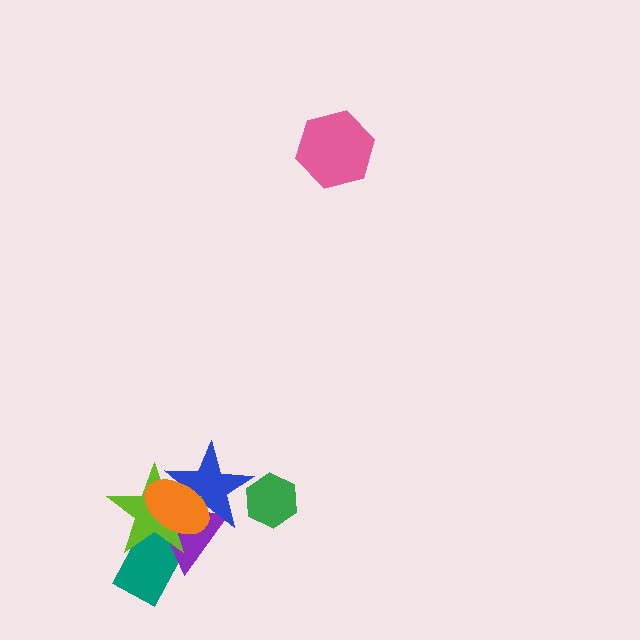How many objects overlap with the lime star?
4 objects overlap with the lime star.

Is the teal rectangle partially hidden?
Yes, it is partially covered by another shape.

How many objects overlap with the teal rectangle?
3 objects overlap with the teal rectangle.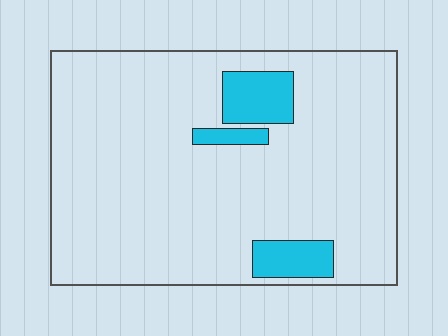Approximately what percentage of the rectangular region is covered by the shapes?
Approximately 10%.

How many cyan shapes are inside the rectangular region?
3.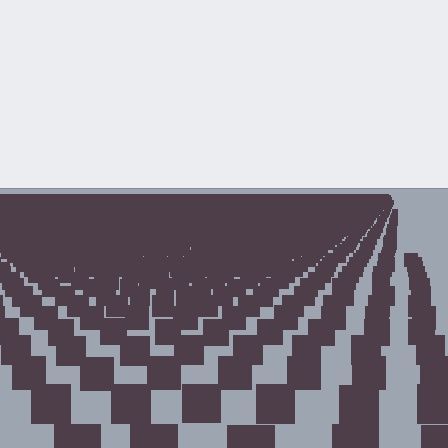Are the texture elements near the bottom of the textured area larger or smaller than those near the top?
Larger. Near the bottom, elements are closer to the viewer and appear at a bigger on-screen size.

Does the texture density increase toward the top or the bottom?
Density increases toward the top.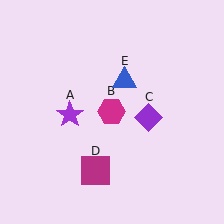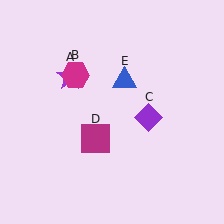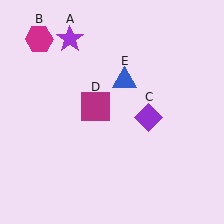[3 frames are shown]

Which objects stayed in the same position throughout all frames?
Purple diamond (object C) and blue triangle (object E) remained stationary.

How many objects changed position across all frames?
3 objects changed position: purple star (object A), magenta hexagon (object B), magenta square (object D).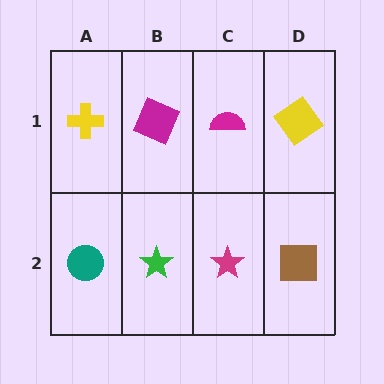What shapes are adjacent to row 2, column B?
A magenta square (row 1, column B), a teal circle (row 2, column A), a magenta star (row 2, column C).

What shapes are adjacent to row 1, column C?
A magenta star (row 2, column C), a magenta square (row 1, column B), a yellow diamond (row 1, column D).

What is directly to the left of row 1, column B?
A yellow cross.